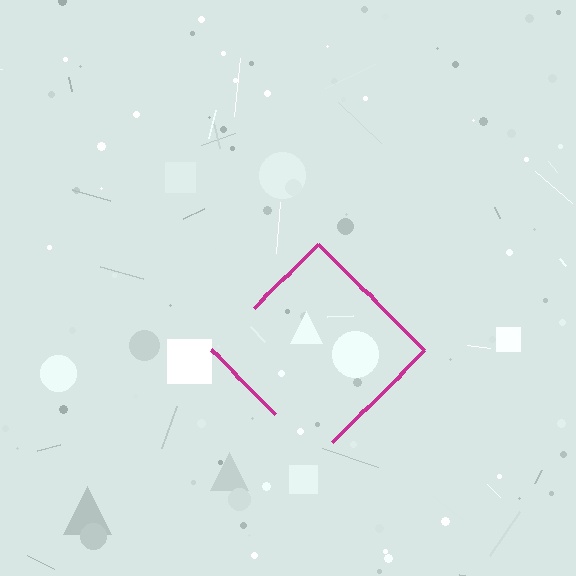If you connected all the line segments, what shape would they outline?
They would outline a diamond.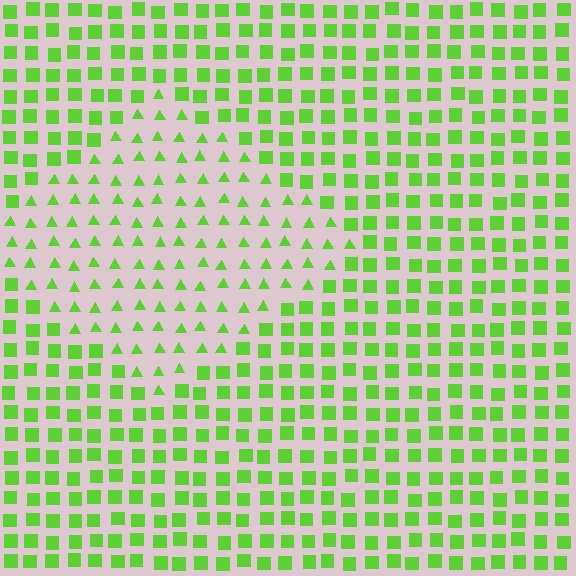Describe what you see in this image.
The image is filled with small lime elements arranged in a uniform grid. A diamond-shaped region contains triangles, while the surrounding area contains squares. The boundary is defined purely by the change in element shape.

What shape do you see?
I see a diamond.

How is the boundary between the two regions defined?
The boundary is defined by a change in element shape: triangles inside vs. squares outside. All elements share the same color and spacing.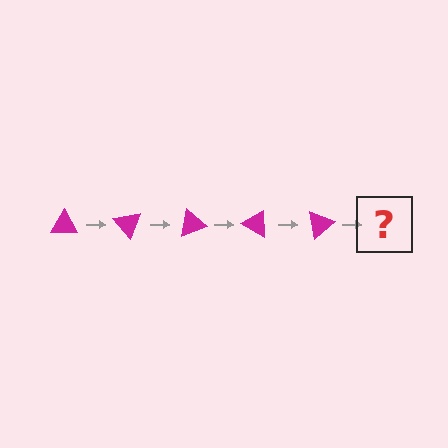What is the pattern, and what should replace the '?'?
The pattern is that the triangle rotates 50 degrees each step. The '?' should be a magenta triangle rotated 250 degrees.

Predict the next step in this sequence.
The next step is a magenta triangle rotated 250 degrees.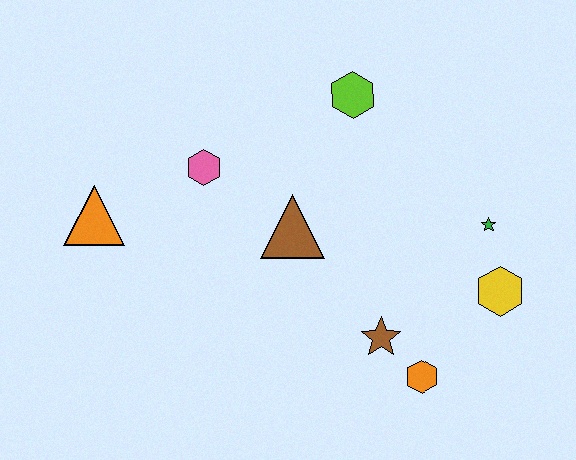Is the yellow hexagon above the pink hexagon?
No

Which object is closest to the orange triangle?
The pink hexagon is closest to the orange triangle.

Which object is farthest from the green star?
The orange triangle is farthest from the green star.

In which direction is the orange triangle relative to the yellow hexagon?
The orange triangle is to the left of the yellow hexagon.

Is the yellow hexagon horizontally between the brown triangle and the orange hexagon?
No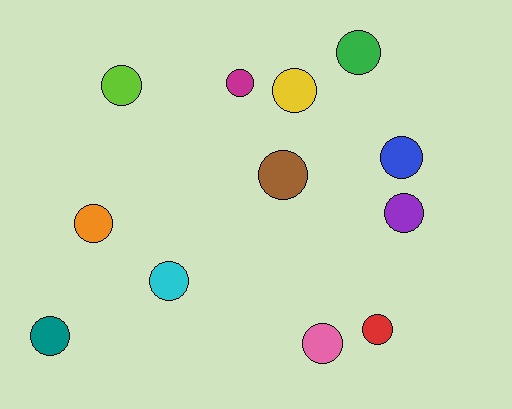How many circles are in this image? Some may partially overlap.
There are 12 circles.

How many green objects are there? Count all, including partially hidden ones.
There is 1 green object.